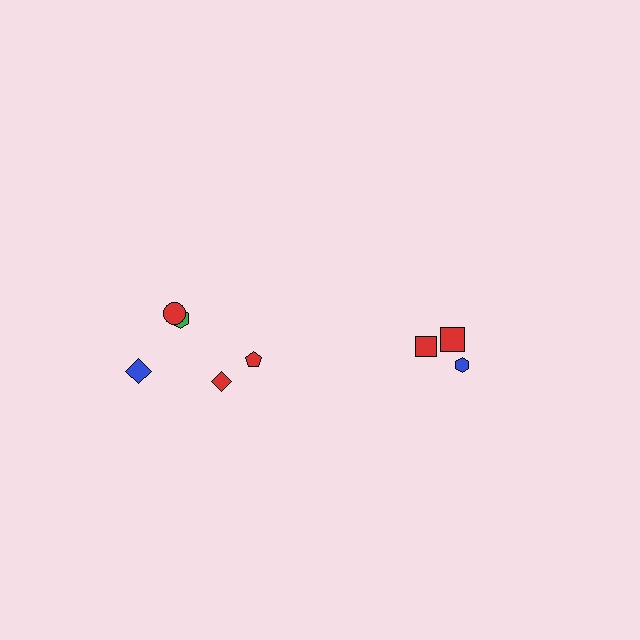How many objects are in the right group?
There are 3 objects.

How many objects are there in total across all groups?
There are 8 objects.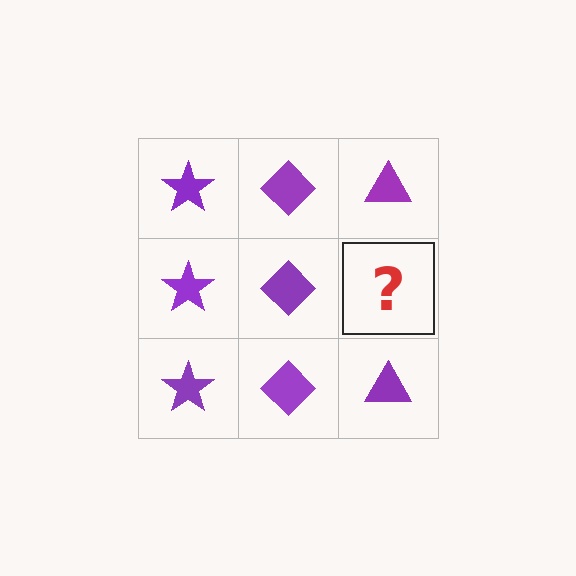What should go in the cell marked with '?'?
The missing cell should contain a purple triangle.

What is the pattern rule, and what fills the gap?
The rule is that each column has a consistent shape. The gap should be filled with a purple triangle.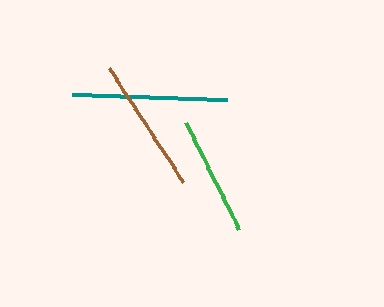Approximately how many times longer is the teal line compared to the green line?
The teal line is approximately 1.3 times the length of the green line.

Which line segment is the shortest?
The green line is the shortest at approximately 120 pixels.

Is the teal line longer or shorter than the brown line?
The teal line is longer than the brown line.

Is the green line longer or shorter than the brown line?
The brown line is longer than the green line.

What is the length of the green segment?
The green segment is approximately 120 pixels long.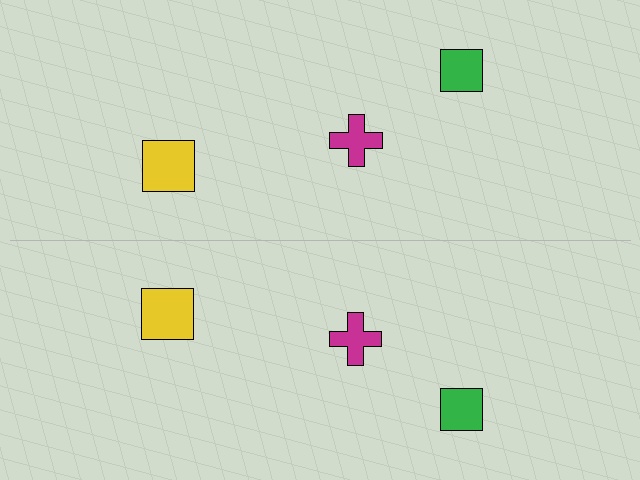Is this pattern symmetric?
Yes, this pattern has bilateral (reflection) symmetry.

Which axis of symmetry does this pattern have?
The pattern has a horizontal axis of symmetry running through the center of the image.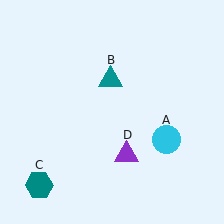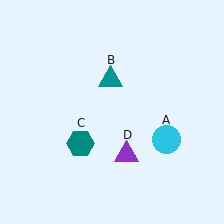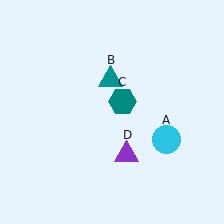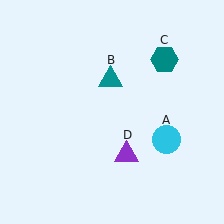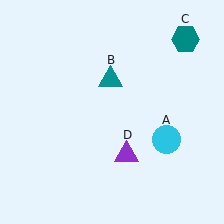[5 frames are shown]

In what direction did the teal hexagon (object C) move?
The teal hexagon (object C) moved up and to the right.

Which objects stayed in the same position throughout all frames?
Cyan circle (object A) and teal triangle (object B) and purple triangle (object D) remained stationary.